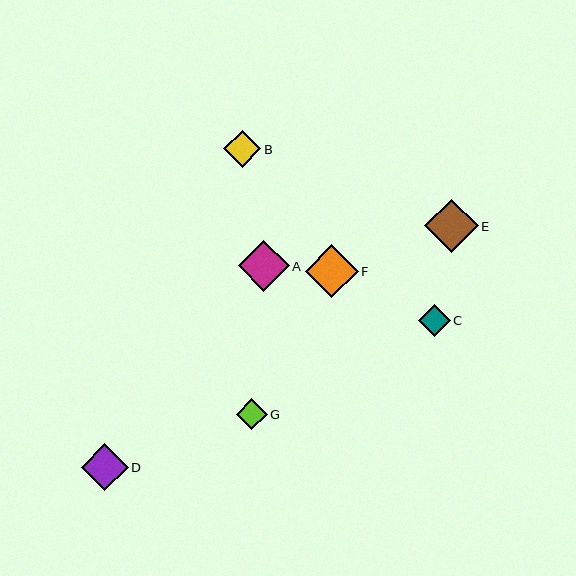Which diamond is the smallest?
Diamond G is the smallest with a size of approximately 31 pixels.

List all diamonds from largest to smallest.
From largest to smallest: E, F, A, D, B, C, G.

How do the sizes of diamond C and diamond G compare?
Diamond C and diamond G are approximately the same size.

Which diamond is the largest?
Diamond E is the largest with a size of approximately 53 pixels.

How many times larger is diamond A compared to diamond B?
Diamond A is approximately 1.4 times the size of diamond B.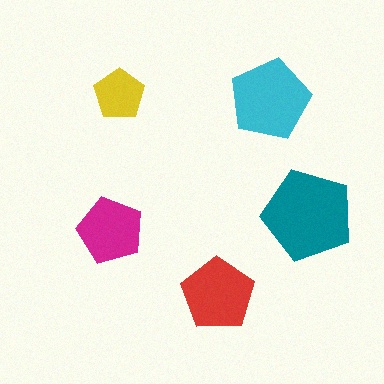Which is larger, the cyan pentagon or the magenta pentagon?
The cyan one.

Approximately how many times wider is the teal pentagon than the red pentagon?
About 1.5 times wider.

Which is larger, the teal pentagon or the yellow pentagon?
The teal one.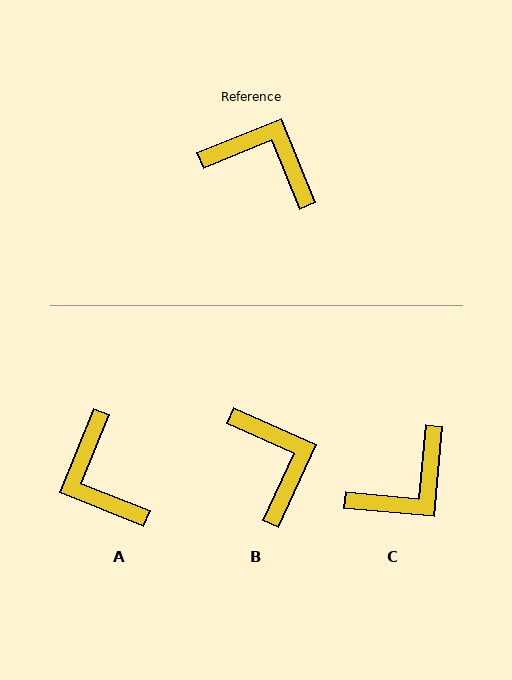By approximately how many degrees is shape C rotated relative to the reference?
Approximately 117 degrees clockwise.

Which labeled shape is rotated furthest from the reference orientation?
A, about 136 degrees away.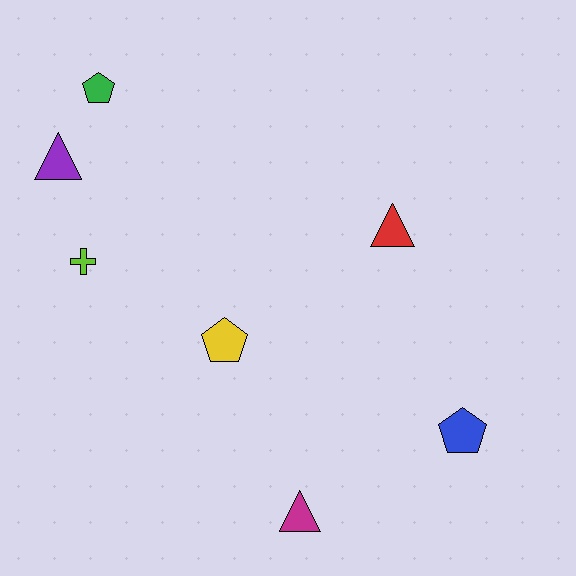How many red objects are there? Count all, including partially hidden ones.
There is 1 red object.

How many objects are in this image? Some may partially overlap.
There are 7 objects.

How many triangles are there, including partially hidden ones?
There are 3 triangles.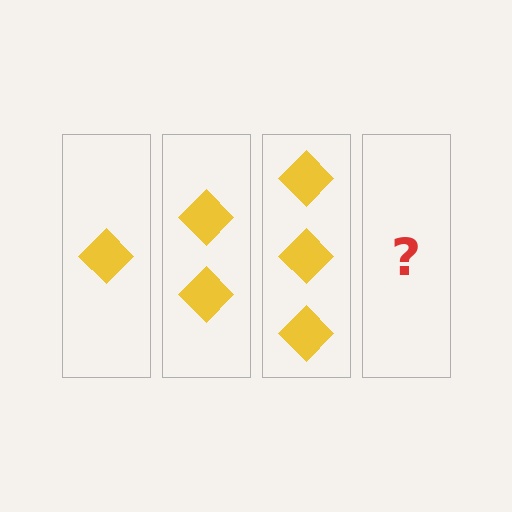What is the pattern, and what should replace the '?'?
The pattern is that each step adds one more diamond. The '?' should be 4 diamonds.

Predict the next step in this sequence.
The next step is 4 diamonds.